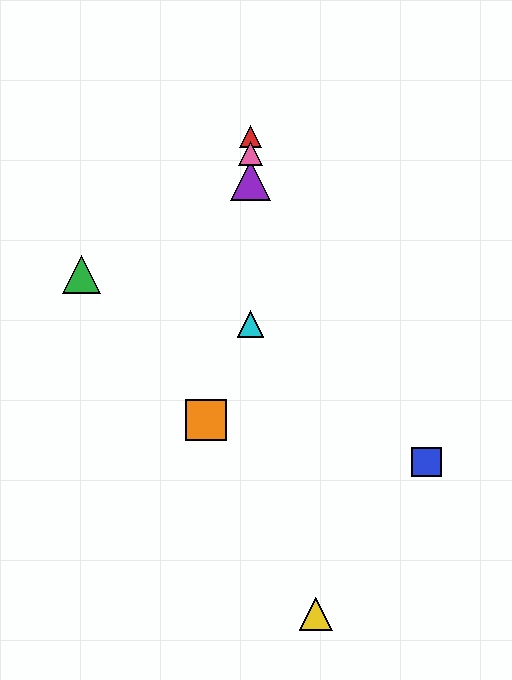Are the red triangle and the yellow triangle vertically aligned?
No, the red triangle is at x≈251 and the yellow triangle is at x≈316.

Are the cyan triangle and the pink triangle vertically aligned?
Yes, both are at x≈251.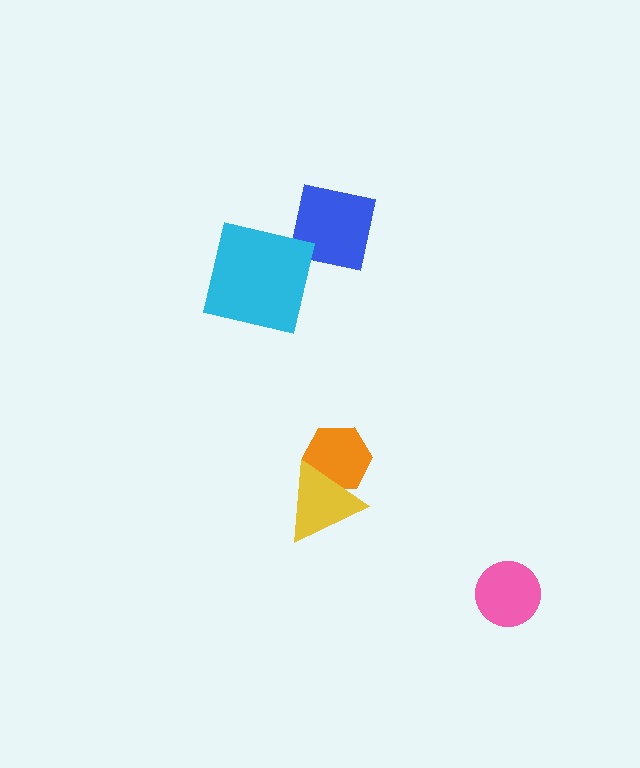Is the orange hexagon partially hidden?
Yes, it is partially covered by another shape.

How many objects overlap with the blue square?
0 objects overlap with the blue square.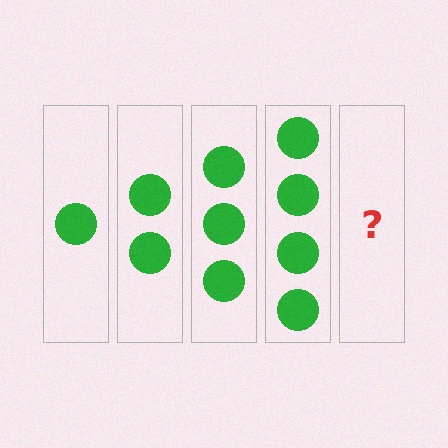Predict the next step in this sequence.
The next step is 5 circles.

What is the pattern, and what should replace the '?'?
The pattern is that each step adds one more circle. The '?' should be 5 circles.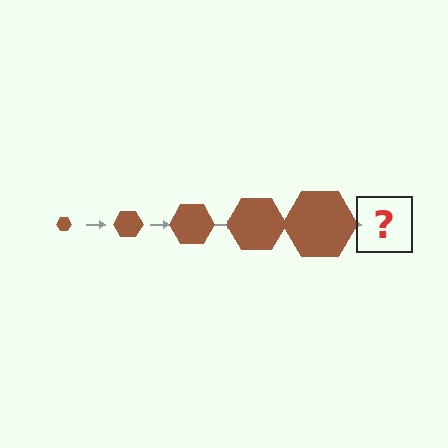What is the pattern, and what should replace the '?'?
The pattern is that the hexagon gets progressively larger each step. The '?' should be a brown hexagon, larger than the previous one.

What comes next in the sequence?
The next element should be a brown hexagon, larger than the previous one.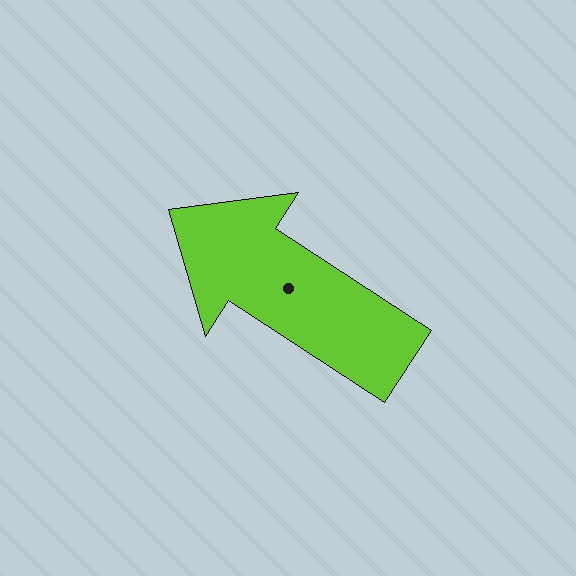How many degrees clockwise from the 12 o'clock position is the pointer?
Approximately 303 degrees.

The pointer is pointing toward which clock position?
Roughly 10 o'clock.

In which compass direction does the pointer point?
Northwest.